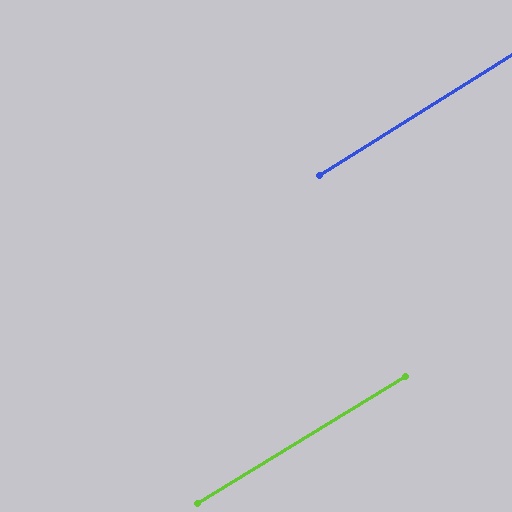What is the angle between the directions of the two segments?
Approximately 1 degree.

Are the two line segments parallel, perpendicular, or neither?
Parallel — their directions differ by only 0.6°.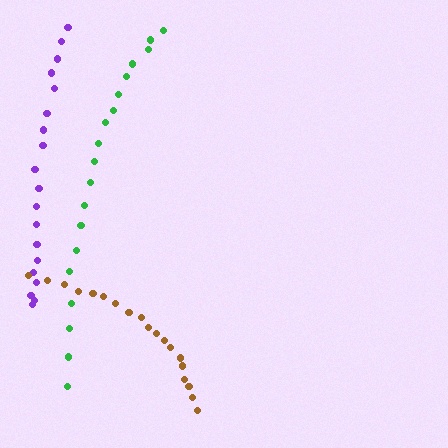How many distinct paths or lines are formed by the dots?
There are 3 distinct paths.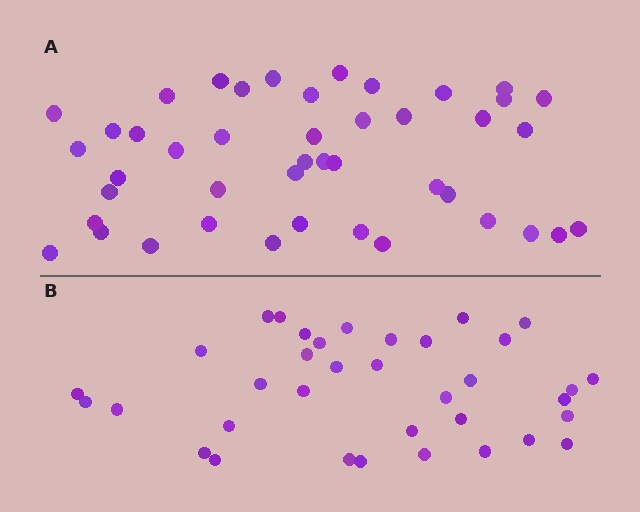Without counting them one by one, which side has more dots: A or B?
Region A (the top region) has more dots.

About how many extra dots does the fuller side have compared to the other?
Region A has roughly 8 or so more dots than region B.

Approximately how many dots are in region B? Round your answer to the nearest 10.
About 40 dots. (The exact count is 36, which rounds to 40.)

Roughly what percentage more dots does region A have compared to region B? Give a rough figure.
About 20% more.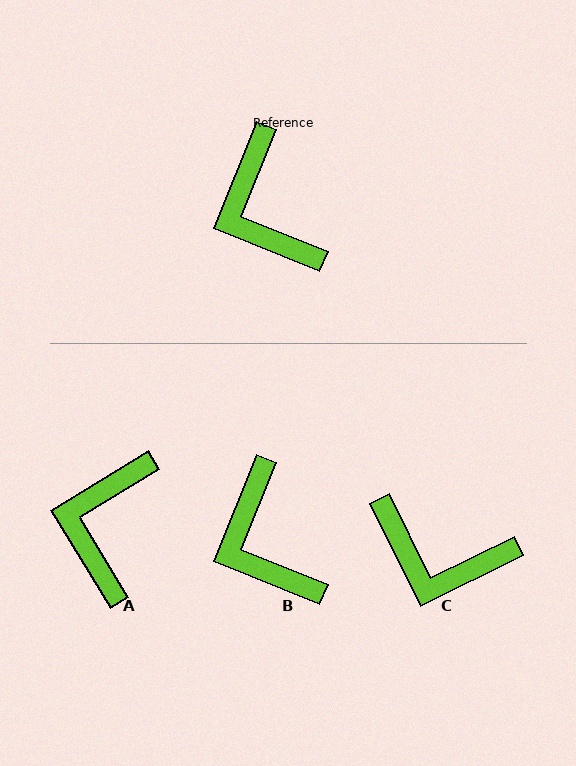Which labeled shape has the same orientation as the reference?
B.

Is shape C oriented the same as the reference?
No, it is off by about 48 degrees.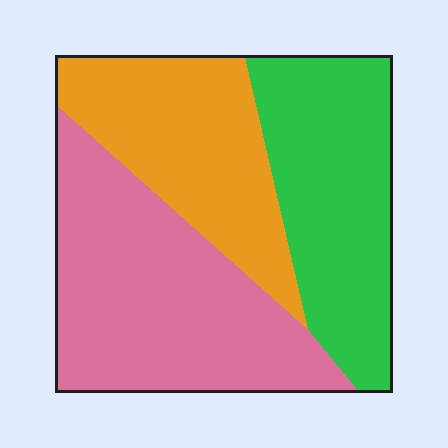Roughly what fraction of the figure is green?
Green takes up about one third (1/3) of the figure.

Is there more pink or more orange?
Pink.